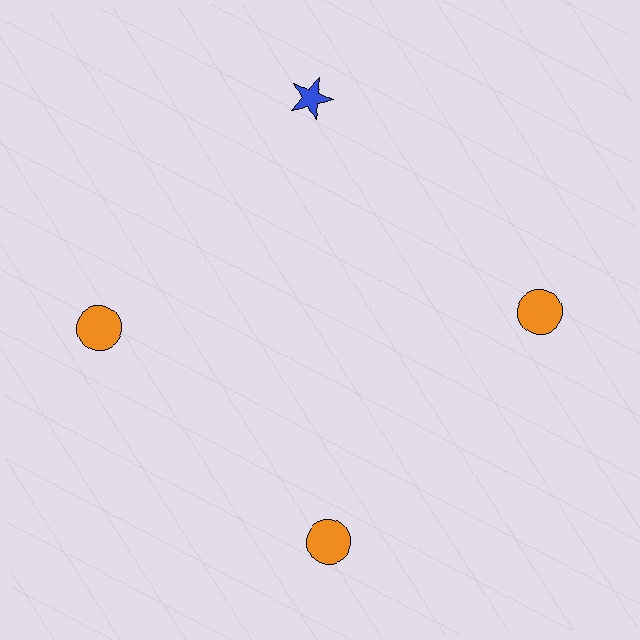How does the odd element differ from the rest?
It differs in both color (blue instead of orange) and shape (star instead of circle).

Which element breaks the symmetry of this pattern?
The blue star at roughly the 12 o'clock position breaks the symmetry. All other shapes are orange circles.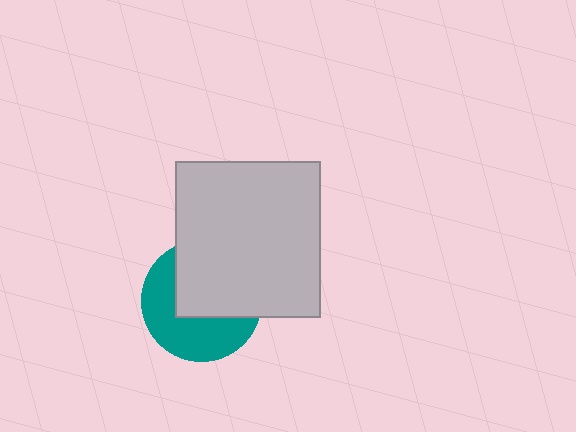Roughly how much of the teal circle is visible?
About half of it is visible (roughly 49%).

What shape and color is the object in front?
The object in front is a light gray rectangle.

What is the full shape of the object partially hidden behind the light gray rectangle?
The partially hidden object is a teal circle.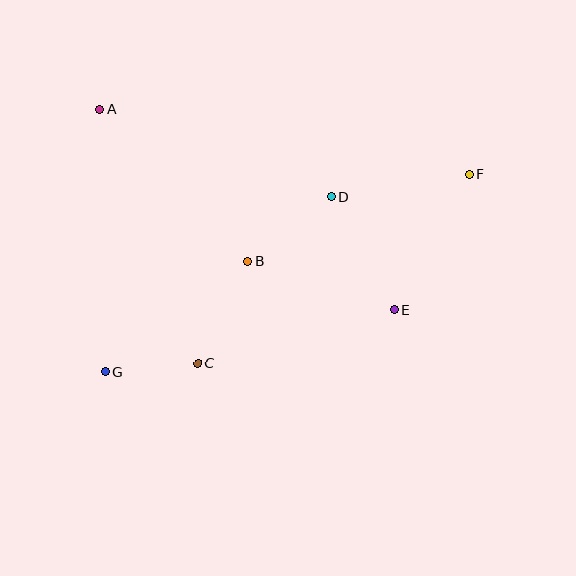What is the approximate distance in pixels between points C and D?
The distance between C and D is approximately 213 pixels.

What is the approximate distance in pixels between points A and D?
The distance between A and D is approximately 247 pixels.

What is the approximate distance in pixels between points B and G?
The distance between B and G is approximately 180 pixels.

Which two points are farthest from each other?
Points F and G are farthest from each other.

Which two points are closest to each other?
Points C and G are closest to each other.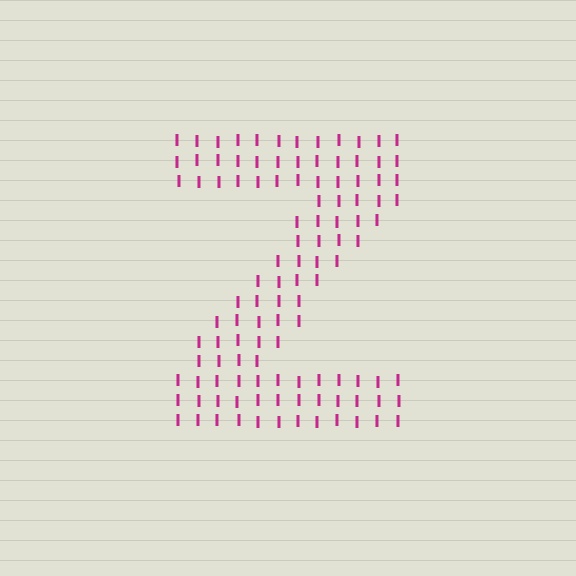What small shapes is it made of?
It is made of small letter I's.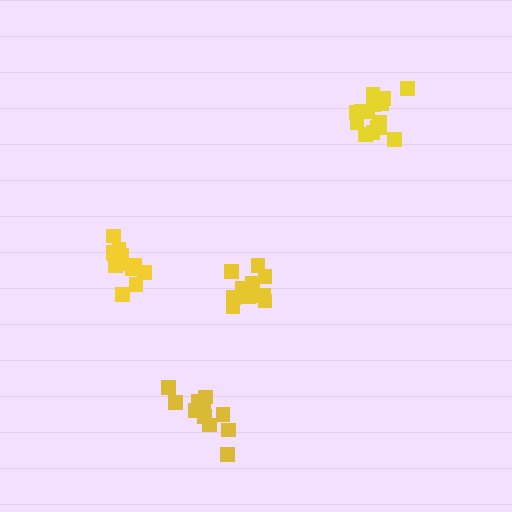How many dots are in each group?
Group 1: 12 dots, Group 2: 15 dots, Group 3: 12 dots, Group 4: 13 dots (52 total).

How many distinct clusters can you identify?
There are 4 distinct clusters.